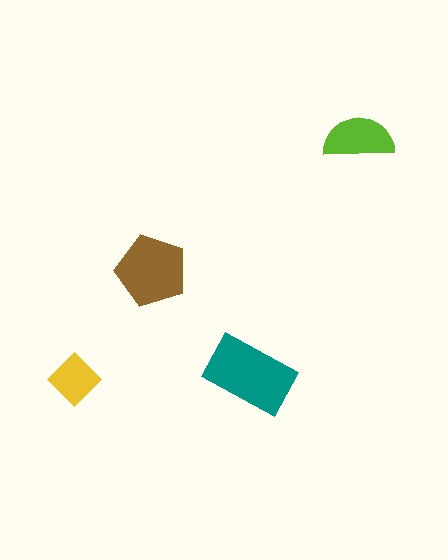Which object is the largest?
The teal rectangle.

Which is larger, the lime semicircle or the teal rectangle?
The teal rectangle.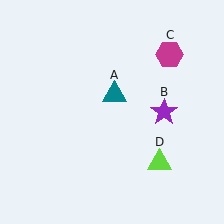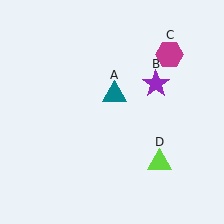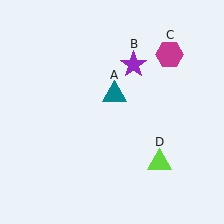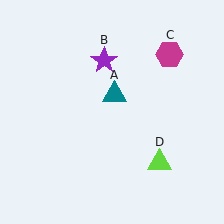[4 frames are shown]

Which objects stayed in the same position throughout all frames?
Teal triangle (object A) and magenta hexagon (object C) and lime triangle (object D) remained stationary.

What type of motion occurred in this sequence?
The purple star (object B) rotated counterclockwise around the center of the scene.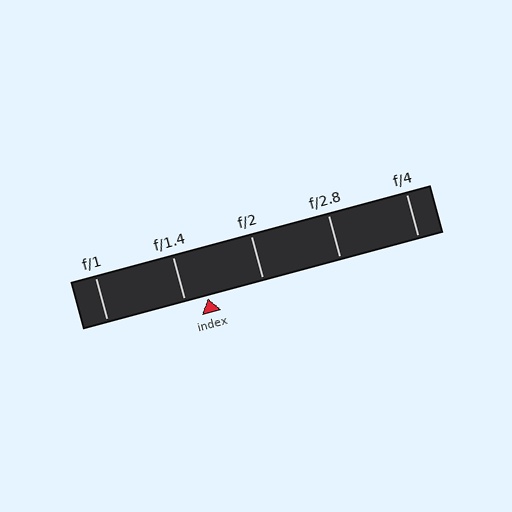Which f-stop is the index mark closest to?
The index mark is closest to f/1.4.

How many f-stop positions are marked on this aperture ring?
There are 5 f-stop positions marked.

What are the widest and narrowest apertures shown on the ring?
The widest aperture shown is f/1 and the narrowest is f/4.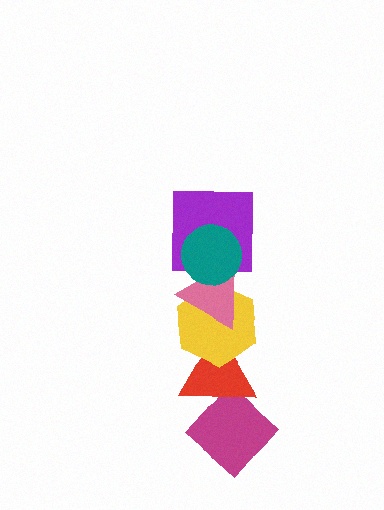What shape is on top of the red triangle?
The yellow hexagon is on top of the red triangle.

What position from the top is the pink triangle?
The pink triangle is 3rd from the top.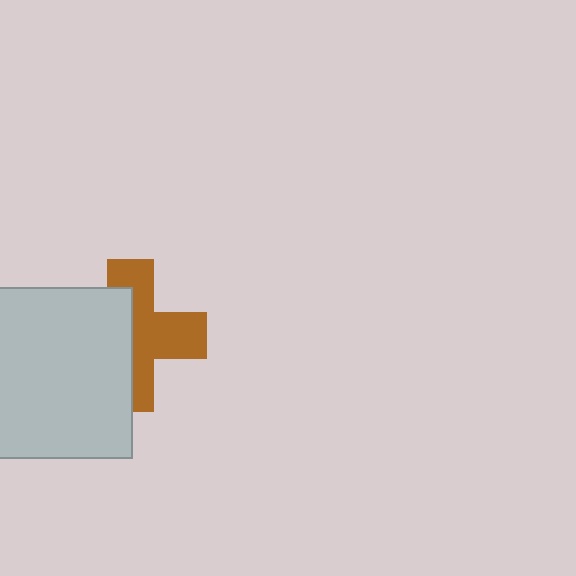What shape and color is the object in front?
The object in front is a light gray square.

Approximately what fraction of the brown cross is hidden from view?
Roughly 48% of the brown cross is hidden behind the light gray square.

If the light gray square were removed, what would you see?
You would see the complete brown cross.